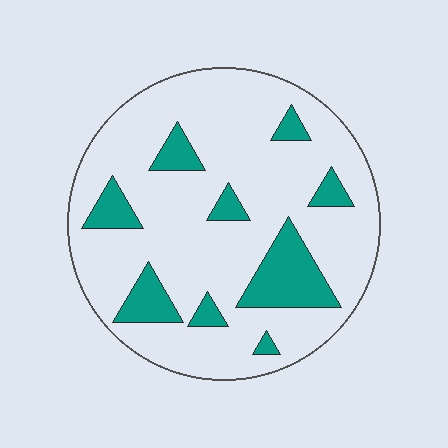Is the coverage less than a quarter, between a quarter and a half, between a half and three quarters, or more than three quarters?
Less than a quarter.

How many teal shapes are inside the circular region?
9.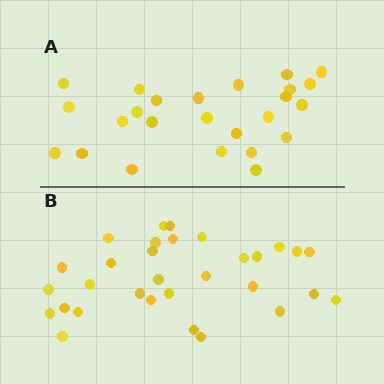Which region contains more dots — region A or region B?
Region B (the bottom region) has more dots.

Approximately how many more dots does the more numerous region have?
Region B has about 6 more dots than region A.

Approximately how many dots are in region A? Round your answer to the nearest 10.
About 20 dots. (The exact count is 25, which rounds to 20.)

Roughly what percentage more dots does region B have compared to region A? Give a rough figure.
About 25% more.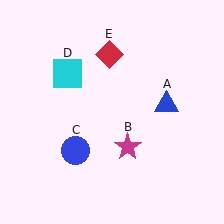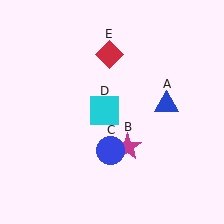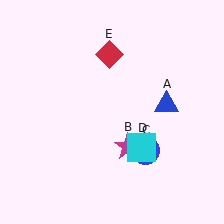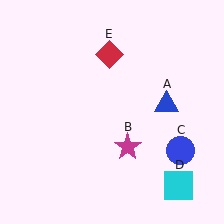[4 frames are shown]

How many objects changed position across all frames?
2 objects changed position: blue circle (object C), cyan square (object D).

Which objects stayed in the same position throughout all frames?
Blue triangle (object A) and magenta star (object B) and red diamond (object E) remained stationary.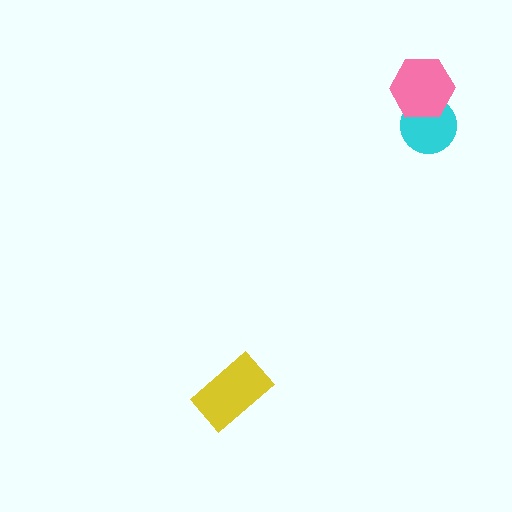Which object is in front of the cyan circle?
The pink hexagon is in front of the cyan circle.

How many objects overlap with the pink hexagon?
1 object overlaps with the pink hexagon.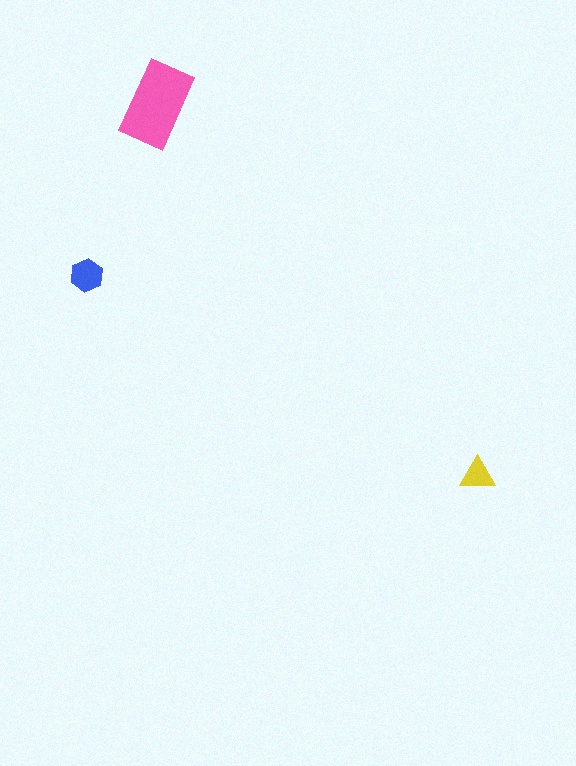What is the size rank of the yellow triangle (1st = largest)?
3rd.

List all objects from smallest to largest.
The yellow triangle, the blue hexagon, the pink rectangle.